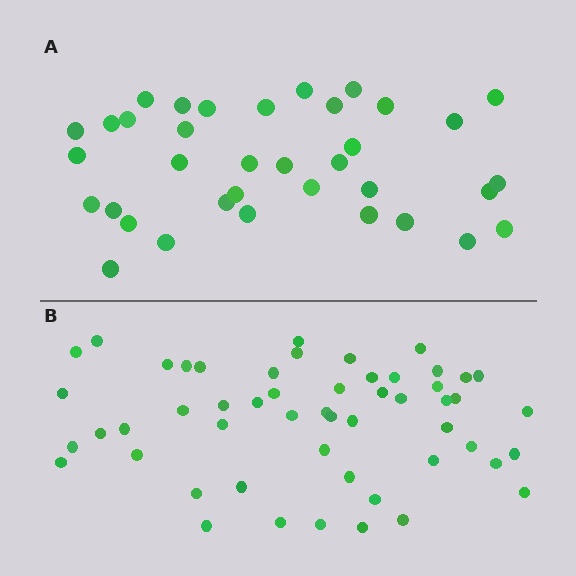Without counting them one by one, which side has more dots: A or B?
Region B (the bottom region) has more dots.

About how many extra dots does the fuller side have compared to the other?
Region B has approximately 15 more dots than region A.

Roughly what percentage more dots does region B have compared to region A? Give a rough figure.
About 45% more.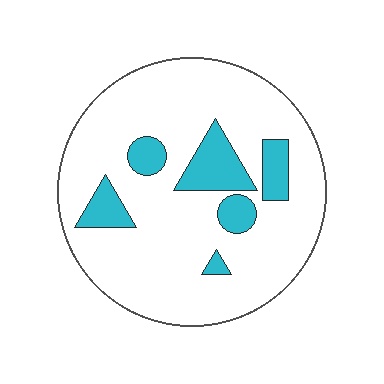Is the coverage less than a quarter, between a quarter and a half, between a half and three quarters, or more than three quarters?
Less than a quarter.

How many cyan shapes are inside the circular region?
6.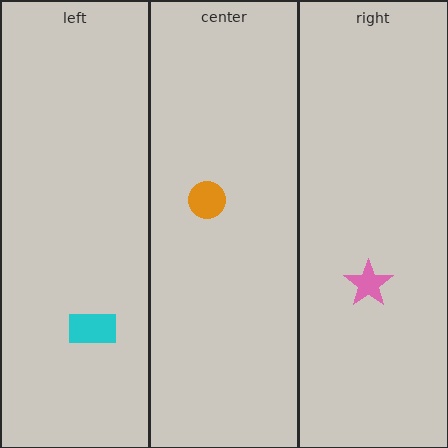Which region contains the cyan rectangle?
The left region.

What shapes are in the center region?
The orange circle.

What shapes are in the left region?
The cyan rectangle.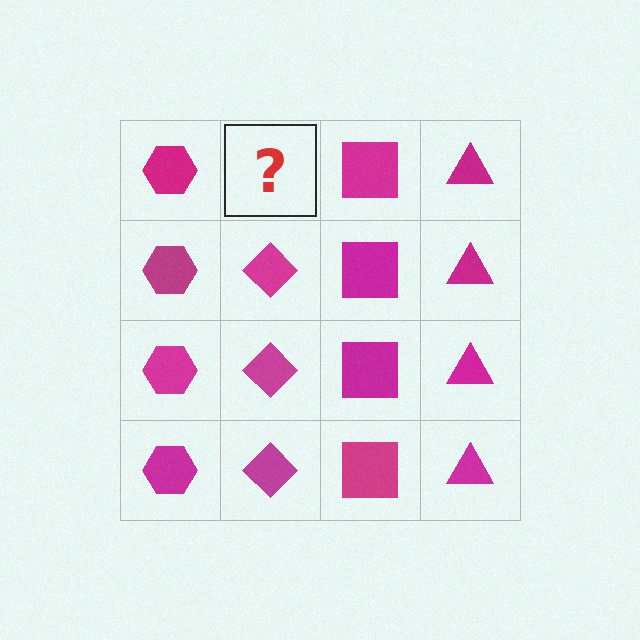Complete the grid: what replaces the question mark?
The question mark should be replaced with a magenta diamond.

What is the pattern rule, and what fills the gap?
The rule is that each column has a consistent shape. The gap should be filled with a magenta diamond.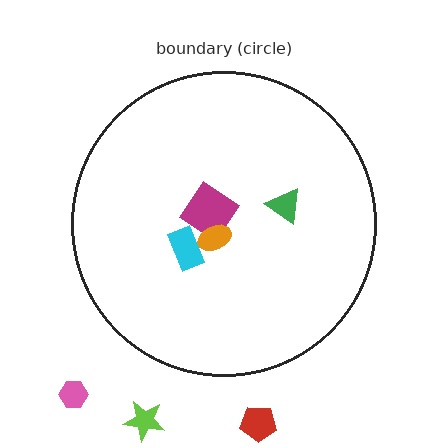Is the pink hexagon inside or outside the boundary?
Outside.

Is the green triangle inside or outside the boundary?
Inside.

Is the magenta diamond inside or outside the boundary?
Inside.